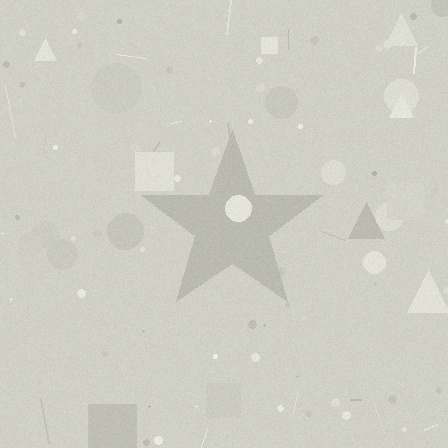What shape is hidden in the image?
A star is hidden in the image.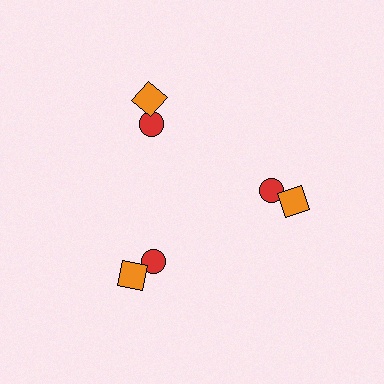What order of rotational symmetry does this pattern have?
This pattern has 3-fold rotational symmetry.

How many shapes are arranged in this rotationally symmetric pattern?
There are 6 shapes, arranged in 3 groups of 2.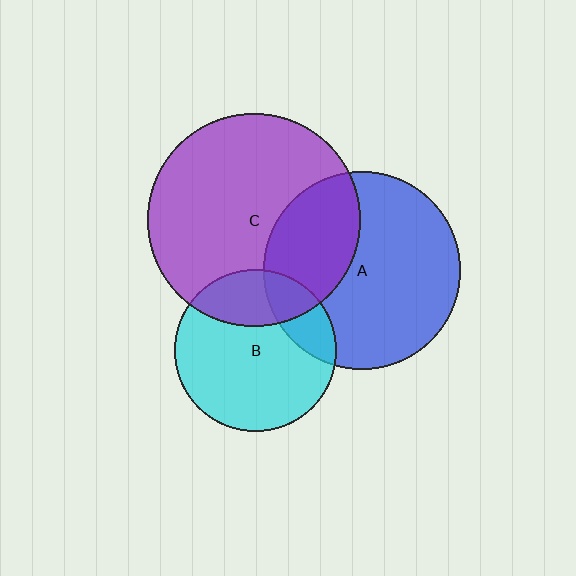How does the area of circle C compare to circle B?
Approximately 1.7 times.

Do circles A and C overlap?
Yes.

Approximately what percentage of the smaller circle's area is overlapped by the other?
Approximately 35%.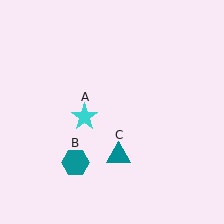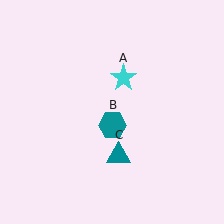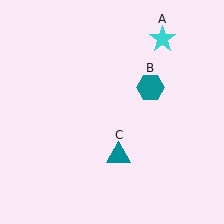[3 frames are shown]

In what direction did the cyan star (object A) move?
The cyan star (object A) moved up and to the right.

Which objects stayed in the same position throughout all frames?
Teal triangle (object C) remained stationary.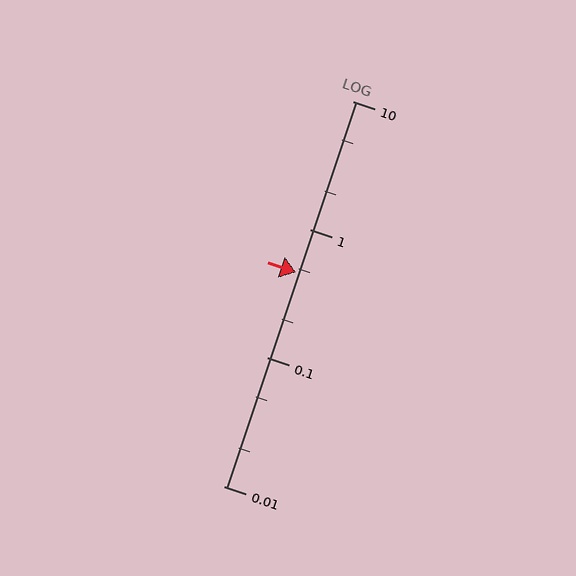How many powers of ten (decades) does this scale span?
The scale spans 3 decades, from 0.01 to 10.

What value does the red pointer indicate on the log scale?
The pointer indicates approximately 0.46.